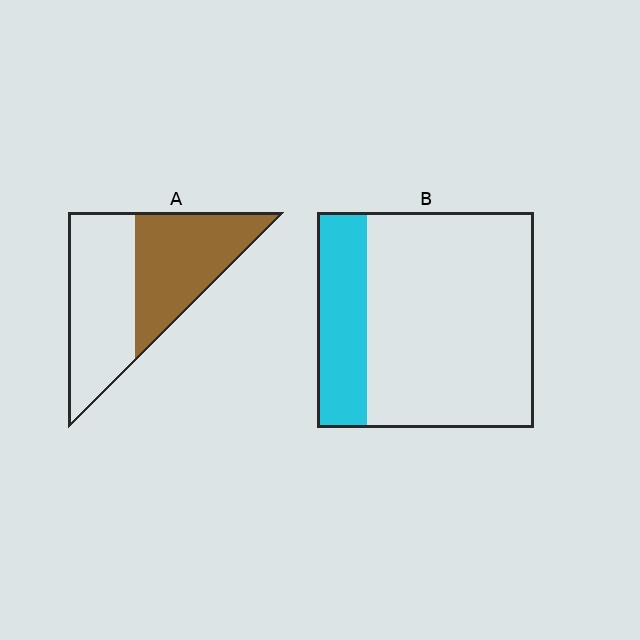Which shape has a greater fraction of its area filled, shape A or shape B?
Shape A.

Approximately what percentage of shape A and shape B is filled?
A is approximately 50% and B is approximately 25%.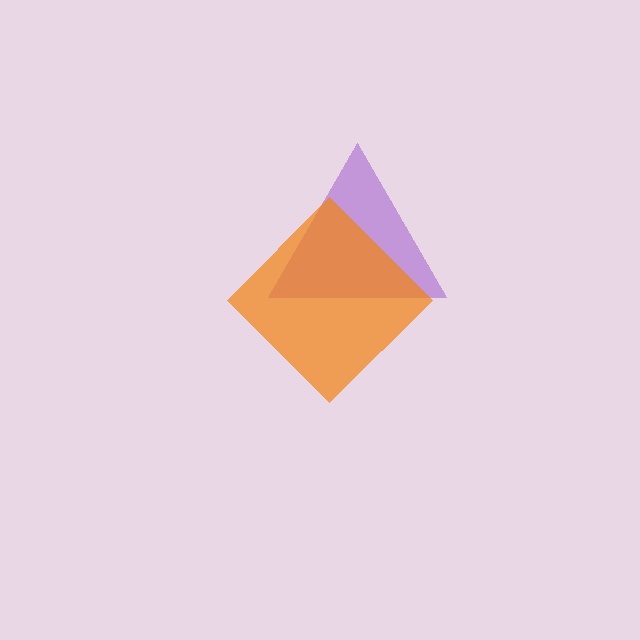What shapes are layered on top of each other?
The layered shapes are: a purple triangle, an orange diamond.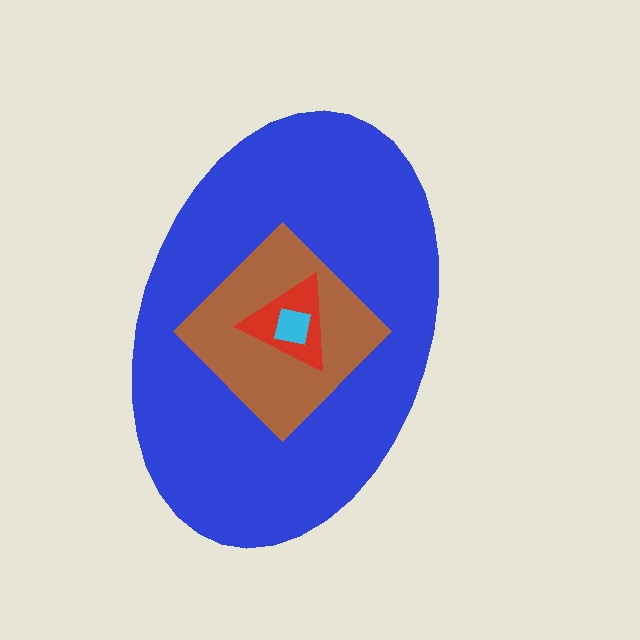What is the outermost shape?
The blue ellipse.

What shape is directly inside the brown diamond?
The red triangle.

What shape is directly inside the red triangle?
The cyan square.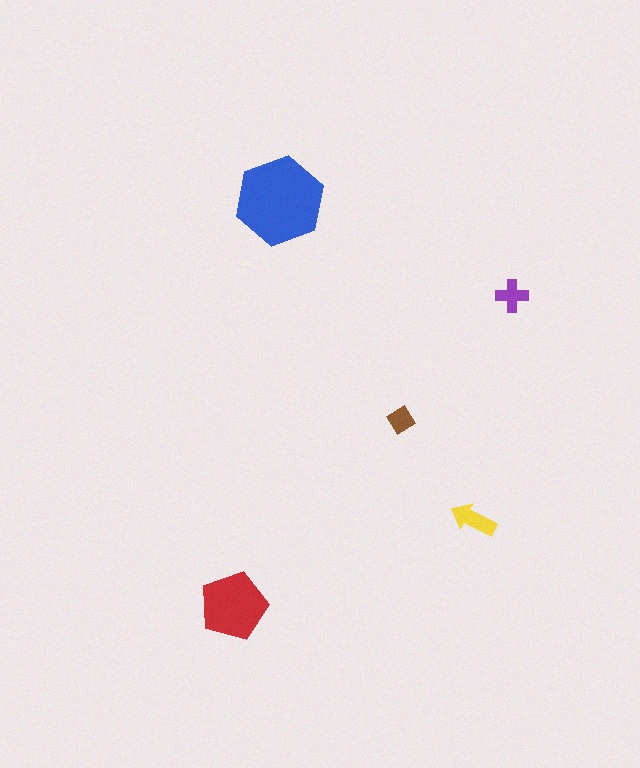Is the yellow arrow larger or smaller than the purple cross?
Larger.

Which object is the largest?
The blue hexagon.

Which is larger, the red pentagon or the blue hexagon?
The blue hexagon.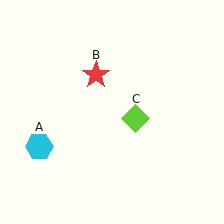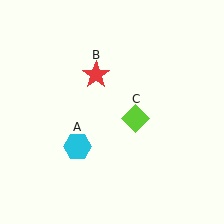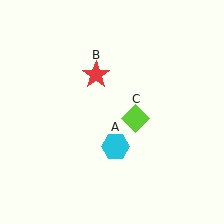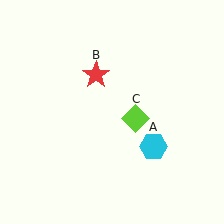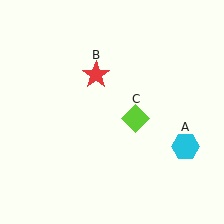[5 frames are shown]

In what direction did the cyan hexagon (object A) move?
The cyan hexagon (object A) moved right.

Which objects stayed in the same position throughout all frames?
Red star (object B) and lime diamond (object C) remained stationary.